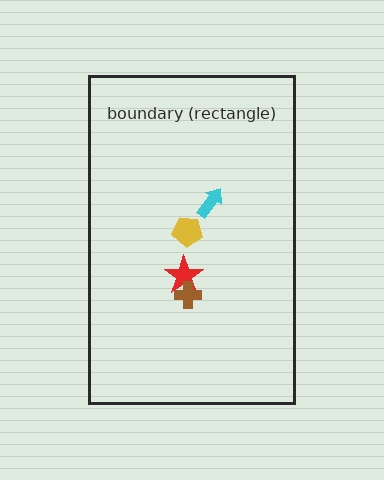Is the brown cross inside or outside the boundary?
Inside.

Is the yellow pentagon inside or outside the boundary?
Inside.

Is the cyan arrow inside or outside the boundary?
Inside.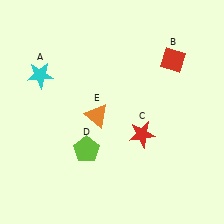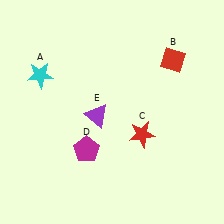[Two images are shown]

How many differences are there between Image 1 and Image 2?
There are 2 differences between the two images.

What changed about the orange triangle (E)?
In Image 1, E is orange. In Image 2, it changed to purple.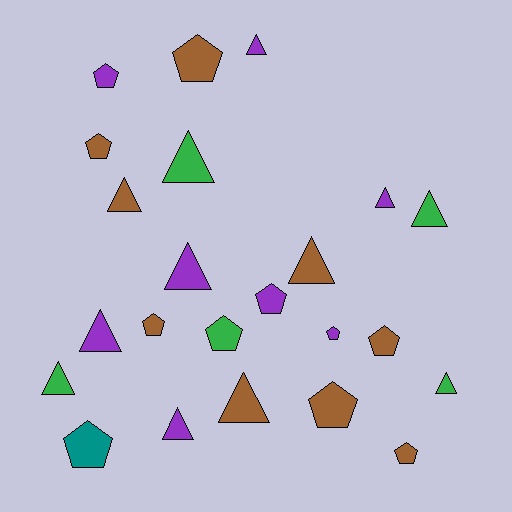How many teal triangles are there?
There are no teal triangles.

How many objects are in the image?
There are 23 objects.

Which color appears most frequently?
Brown, with 9 objects.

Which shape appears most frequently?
Triangle, with 12 objects.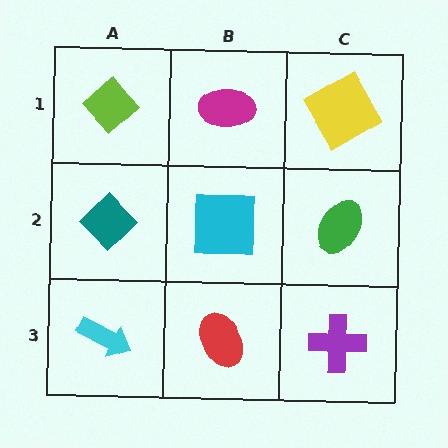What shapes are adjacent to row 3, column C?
A green ellipse (row 2, column C), a red ellipse (row 3, column B).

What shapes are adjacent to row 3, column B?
A cyan square (row 2, column B), a cyan arrow (row 3, column A), a purple cross (row 3, column C).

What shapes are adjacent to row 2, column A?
A lime diamond (row 1, column A), a cyan arrow (row 3, column A), a cyan square (row 2, column B).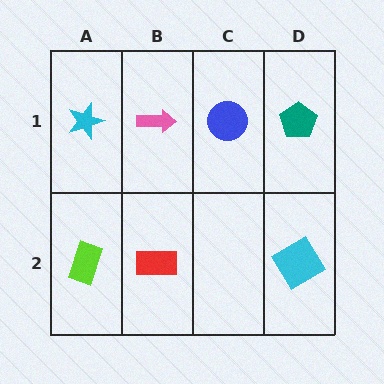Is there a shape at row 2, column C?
No, that cell is empty.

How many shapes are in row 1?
4 shapes.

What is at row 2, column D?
A cyan diamond.